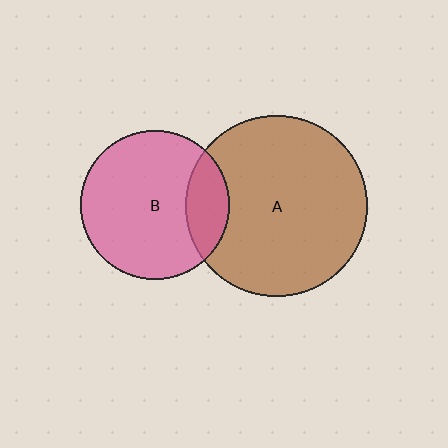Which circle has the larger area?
Circle A (brown).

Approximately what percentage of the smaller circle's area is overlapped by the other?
Approximately 20%.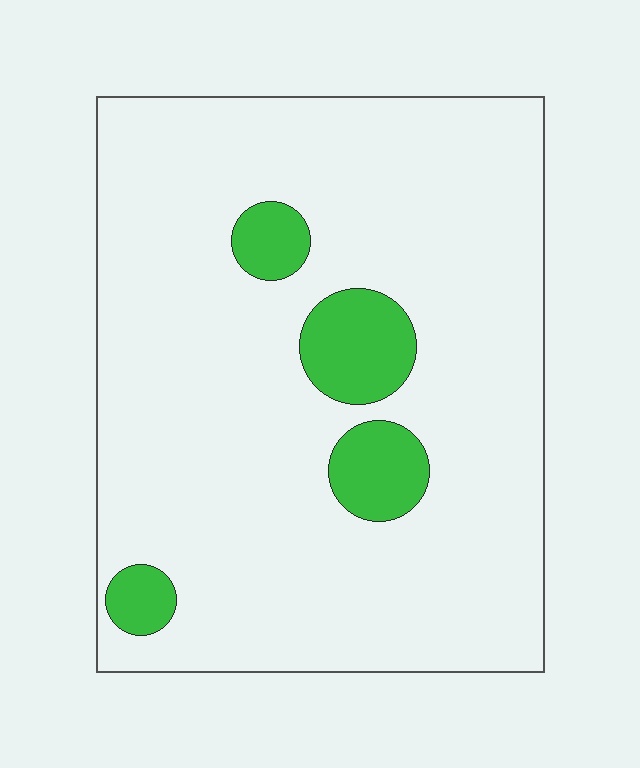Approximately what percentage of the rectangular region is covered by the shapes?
Approximately 10%.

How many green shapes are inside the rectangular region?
4.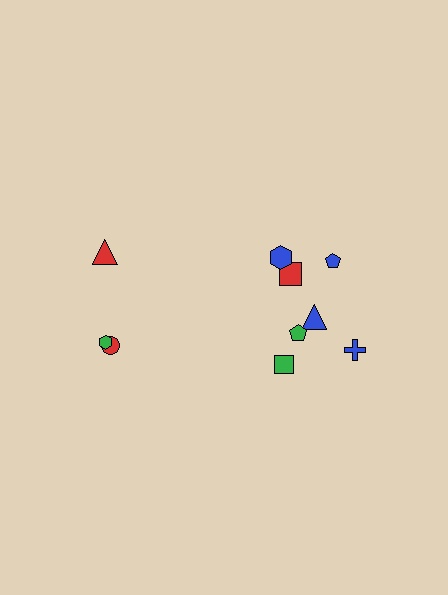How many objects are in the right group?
There are 7 objects.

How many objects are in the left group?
There are 3 objects.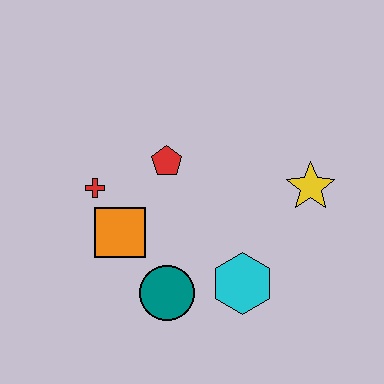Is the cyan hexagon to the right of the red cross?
Yes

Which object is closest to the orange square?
The red cross is closest to the orange square.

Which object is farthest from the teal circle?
The yellow star is farthest from the teal circle.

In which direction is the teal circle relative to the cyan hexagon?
The teal circle is to the left of the cyan hexagon.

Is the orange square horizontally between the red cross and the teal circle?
Yes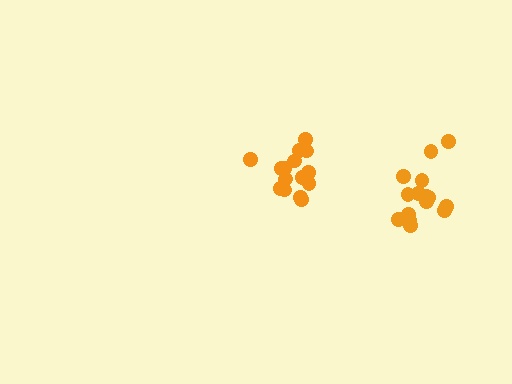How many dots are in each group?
Group 1: 15 dots, Group 2: 15 dots (30 total).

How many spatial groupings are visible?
There are 2 spatial groupings.